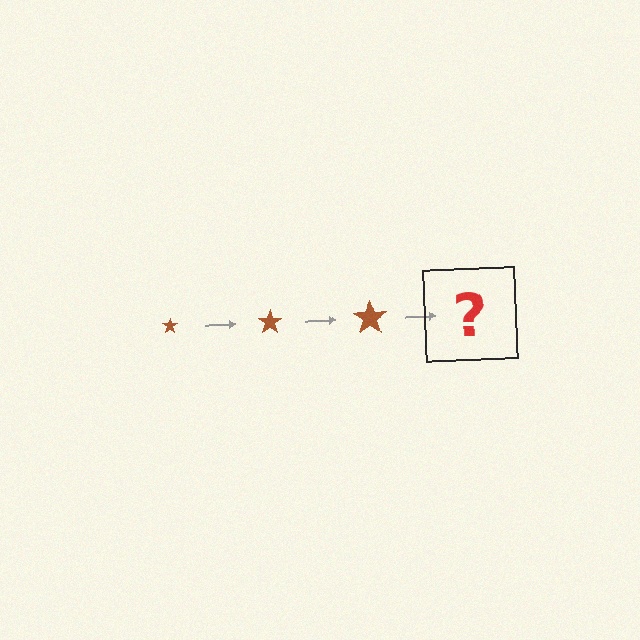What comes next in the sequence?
The next element should be a brown star, larger than the previous one.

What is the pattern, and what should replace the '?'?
The pattern is that the star gets progressively larger each step. The '?' should be a brown star, larger than the previous one.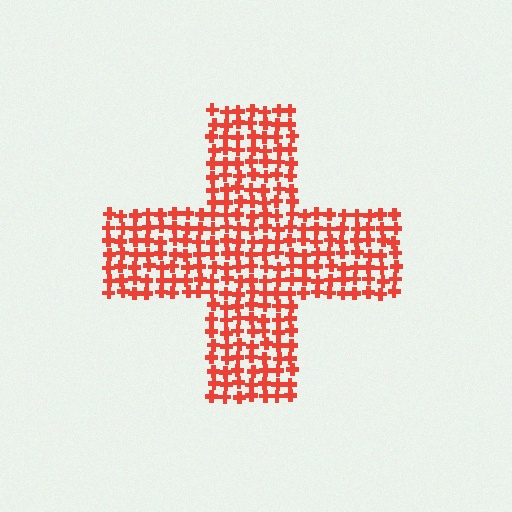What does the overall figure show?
The overall figure shows a cross.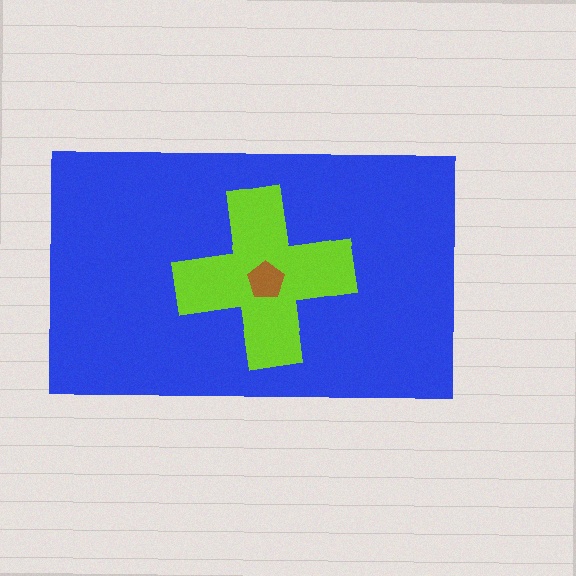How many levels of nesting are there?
3.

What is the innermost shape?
The brown pentagon.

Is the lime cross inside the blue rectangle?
Yes.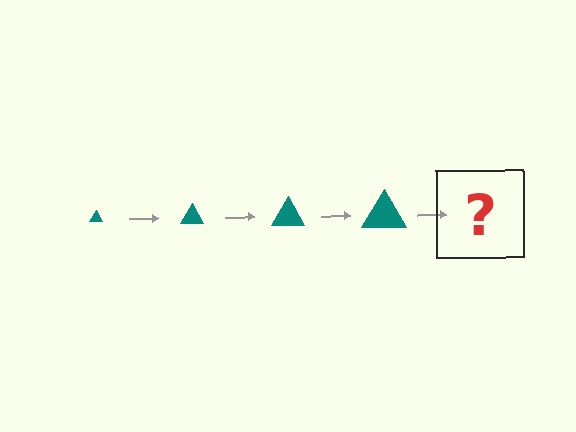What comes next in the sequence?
The next element should be a teal triangle, larger than the previous one.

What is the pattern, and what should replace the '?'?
The pattern is that the triangle gets progressively larger each step. The '?' should be a teal triangle, larger than the previous one.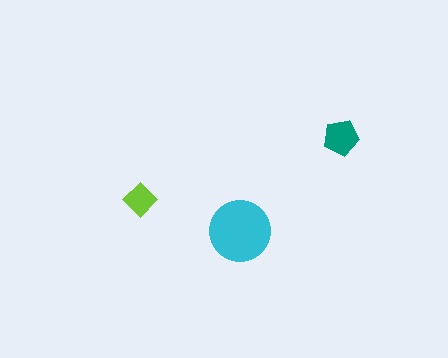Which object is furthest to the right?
The teal pentagon is rightmost.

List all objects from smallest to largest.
The lime diamond, the teal pentagon, the cyan circle.